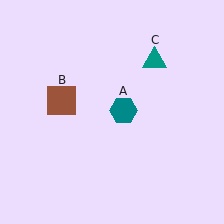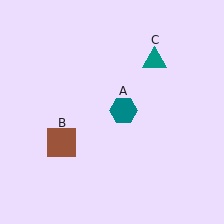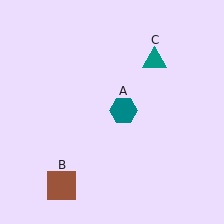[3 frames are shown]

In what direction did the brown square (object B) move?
The brown square (object B) moved down.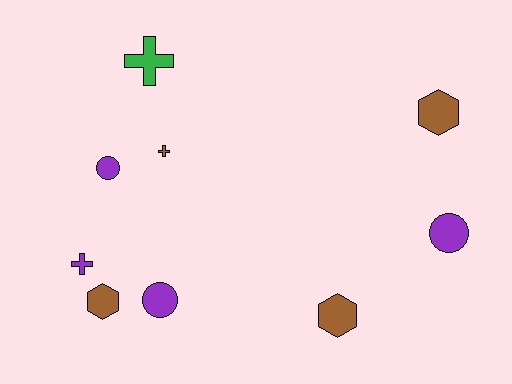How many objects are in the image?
There are 9 objects.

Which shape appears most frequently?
Circle, with 3 objects.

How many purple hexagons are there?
There are no purple hexagons.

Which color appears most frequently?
Purple, with 4 objects.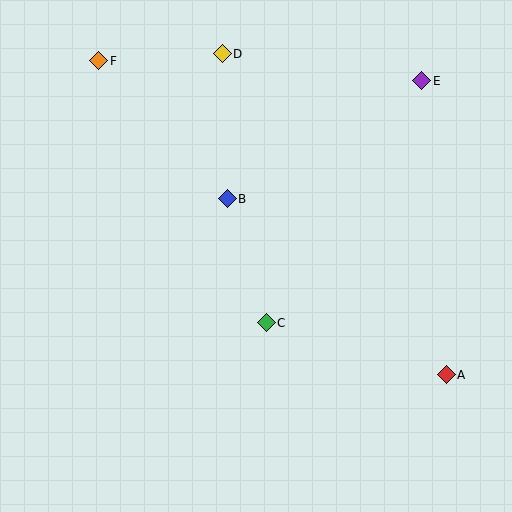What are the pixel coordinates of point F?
Point F is at (99, 61).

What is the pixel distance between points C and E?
The distance between C and E is 287 pixels.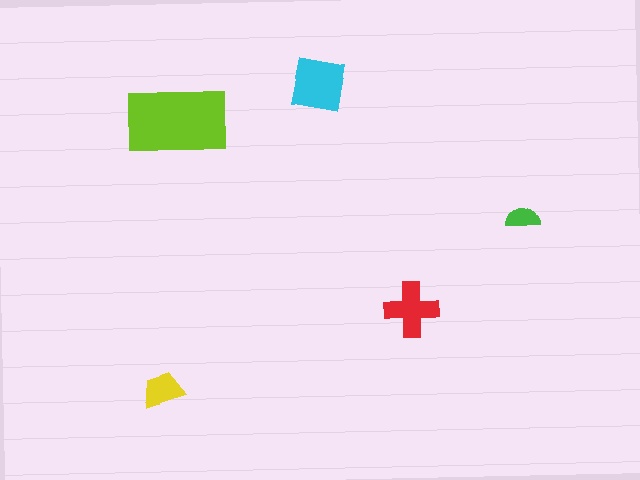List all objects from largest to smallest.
The lime rectangle, the cyan square, the red cross, the yellow trapezoid, the green semicircle.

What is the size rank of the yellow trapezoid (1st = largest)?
4th.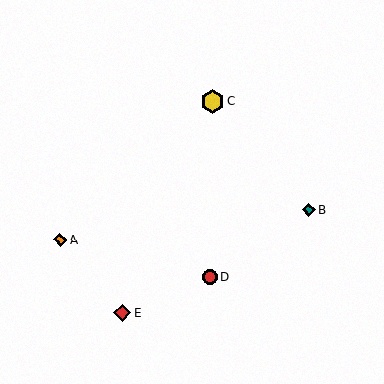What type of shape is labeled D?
Shape D is a red circle.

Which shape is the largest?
The yellow hexagon (labeled C) is the largest.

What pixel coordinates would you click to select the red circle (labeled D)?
Click at (210, 277) to select the red circle D.